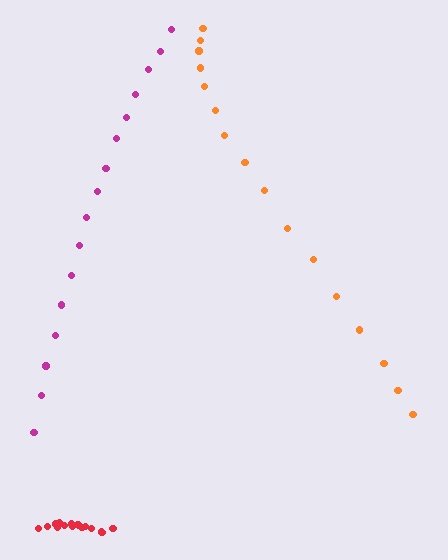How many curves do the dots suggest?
There are 3 distinct paths.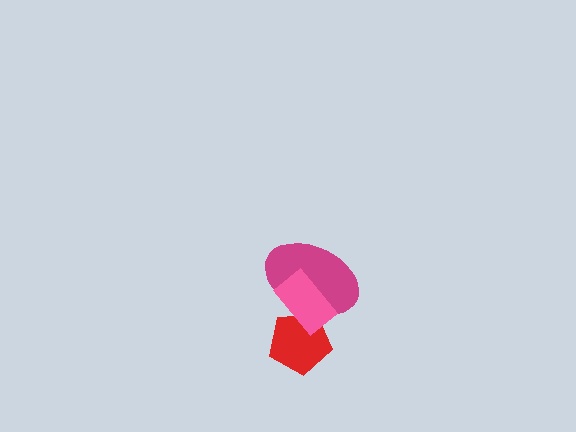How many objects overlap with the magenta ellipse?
2 objects overlap with the magenta ellipse.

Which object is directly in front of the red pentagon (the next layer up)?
The magenta ellipse is directly in front of the red pentagon.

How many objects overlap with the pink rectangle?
2 objects overlap with the pink rectangle.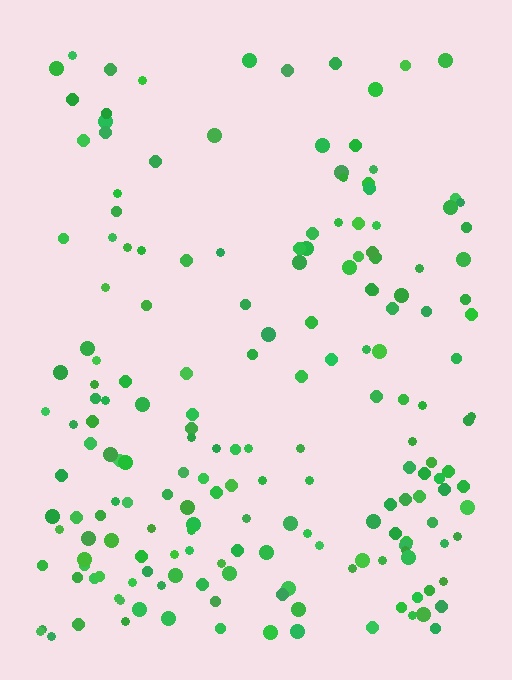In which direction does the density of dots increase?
From top to bottom, with the bottom side densest.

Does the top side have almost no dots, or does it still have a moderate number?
Still a moderate number, just noticeably fewer than the bottom.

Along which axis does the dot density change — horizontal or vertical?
Vertical.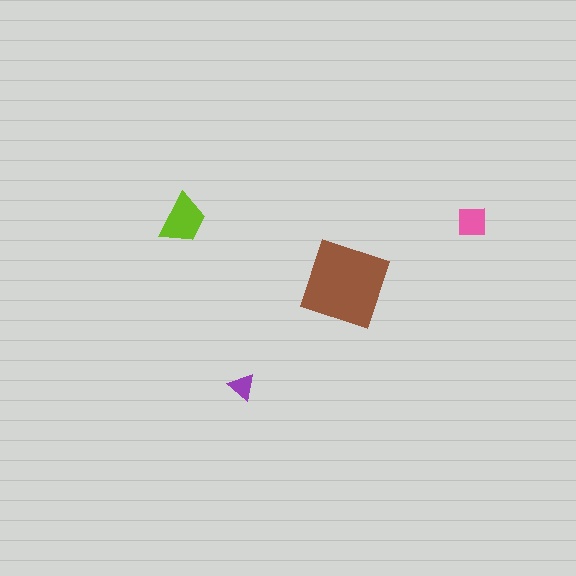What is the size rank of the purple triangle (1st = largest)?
4th.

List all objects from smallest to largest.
The purple triangle, the pink square, the lime trapezoid, the brown square.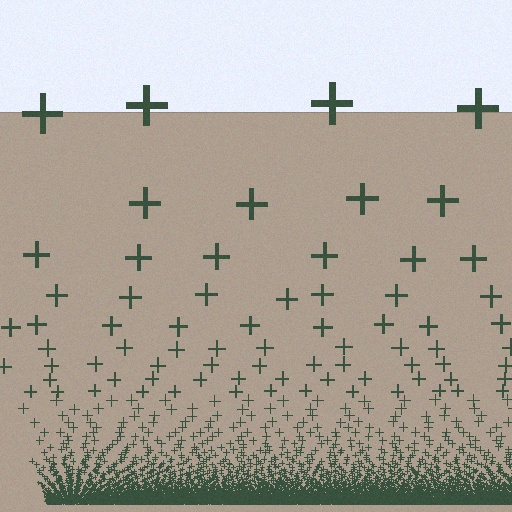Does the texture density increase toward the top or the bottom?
Density increases toward the bottom.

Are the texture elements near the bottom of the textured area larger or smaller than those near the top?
Smaller. The gradient is inverted — elements near the bottom are smaller and denser.